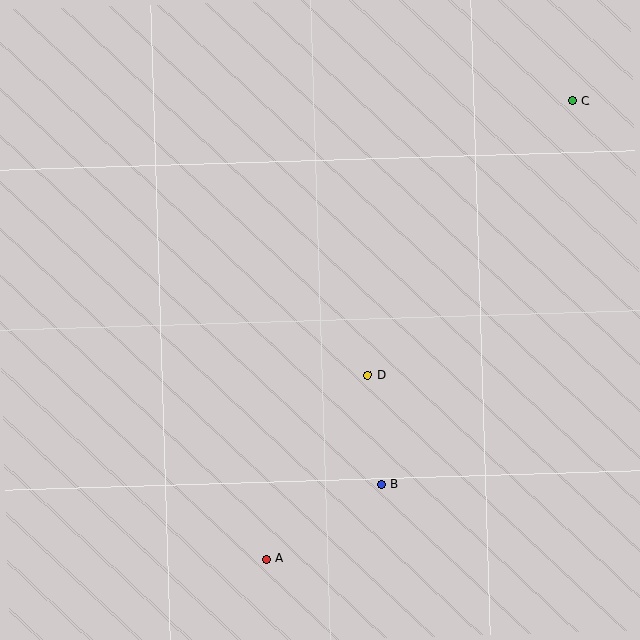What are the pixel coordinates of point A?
Point A is at (267, 559).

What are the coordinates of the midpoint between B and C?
The midpoint between B and C is at (477, 293).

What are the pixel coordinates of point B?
Point B is at (381, 484).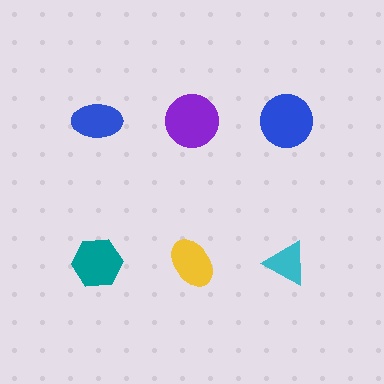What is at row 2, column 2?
A yellow ellipse.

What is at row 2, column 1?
A teal hexagon.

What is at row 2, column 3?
A cyan triangle.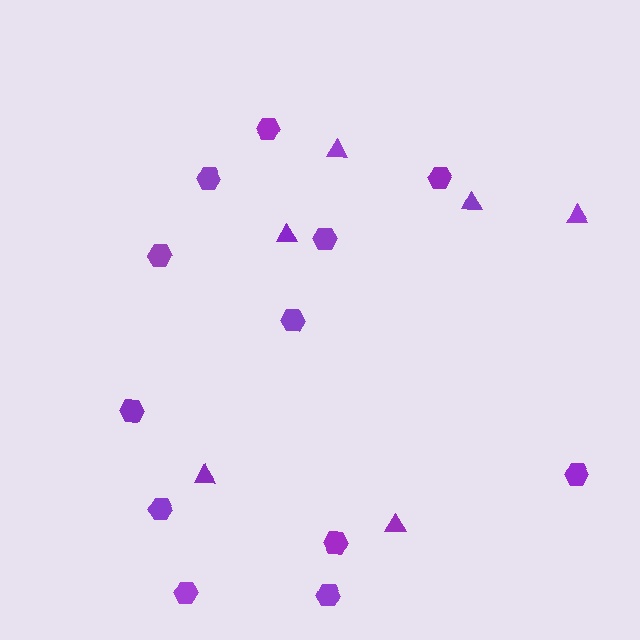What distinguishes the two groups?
There are 2 groups: one group of triangles (6) and one group of hexagons (12).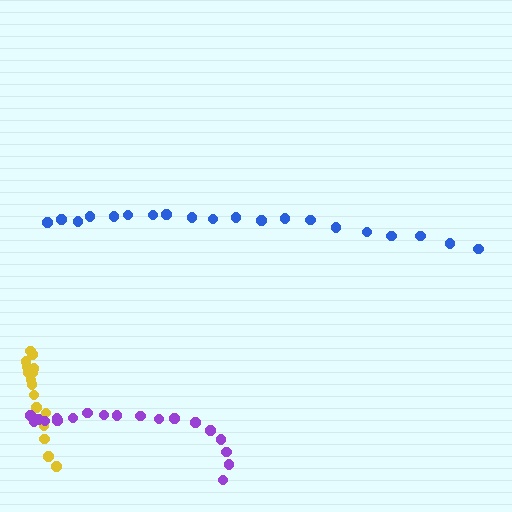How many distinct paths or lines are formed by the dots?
There are 3 distinct paths.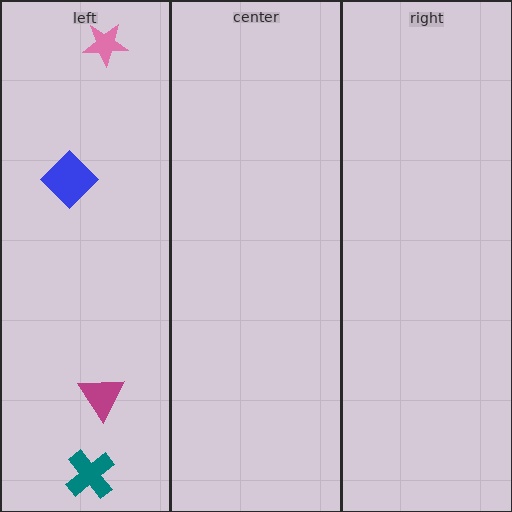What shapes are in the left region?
The pink star, the teal cross, the blue diamond, the magenta triangle.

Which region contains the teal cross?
The left region.